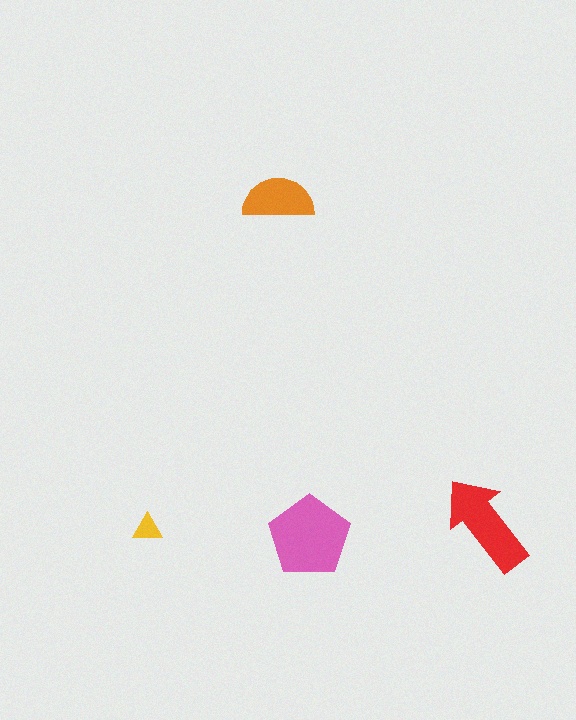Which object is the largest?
The pink pentagon.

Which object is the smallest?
The yellow triangle.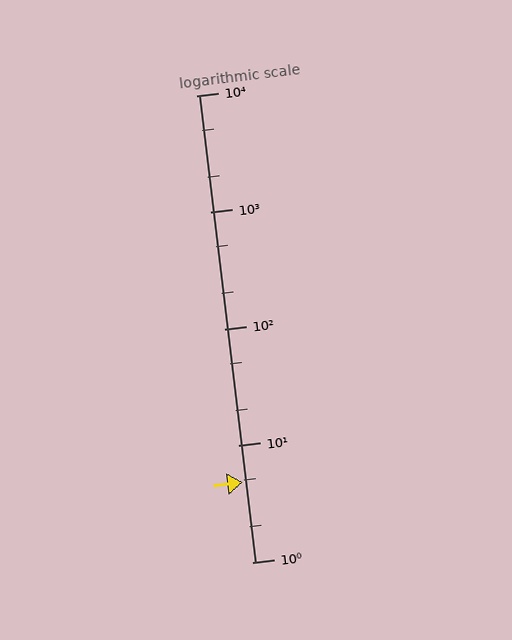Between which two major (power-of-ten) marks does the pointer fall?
The pointer is between 1 and 10.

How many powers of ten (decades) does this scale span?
The scale spans 4 decades, from 1 to 10000.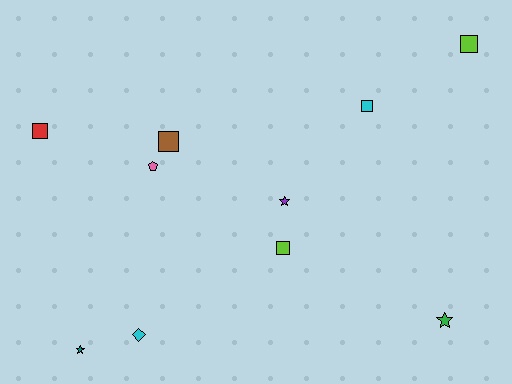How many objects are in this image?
There are 10 objects.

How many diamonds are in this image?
There is 1 diamond.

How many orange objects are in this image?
There are no orange objects.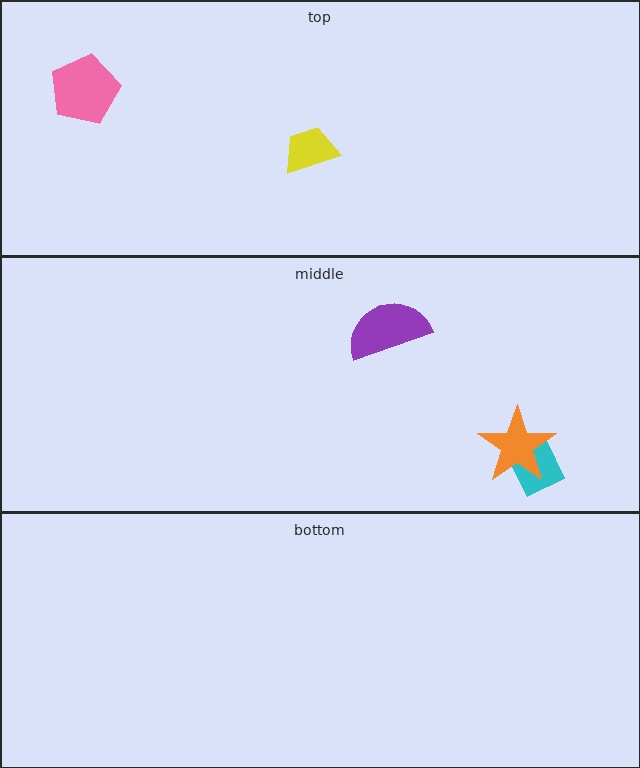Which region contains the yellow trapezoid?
The top region.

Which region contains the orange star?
The middle region.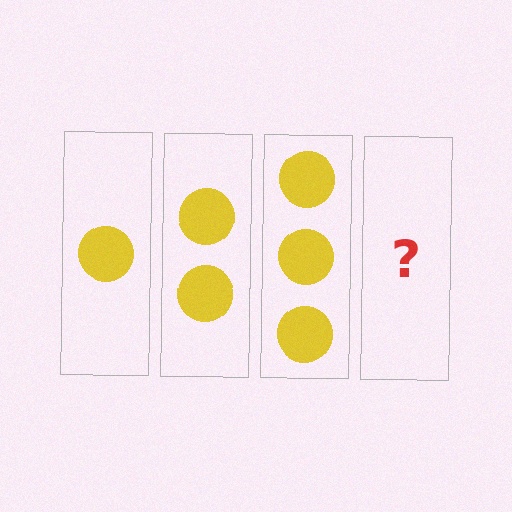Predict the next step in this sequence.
The next step is 4 circles.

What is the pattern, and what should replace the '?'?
The pattern is that each step adds one more circle. The '?' should be 4 circles.